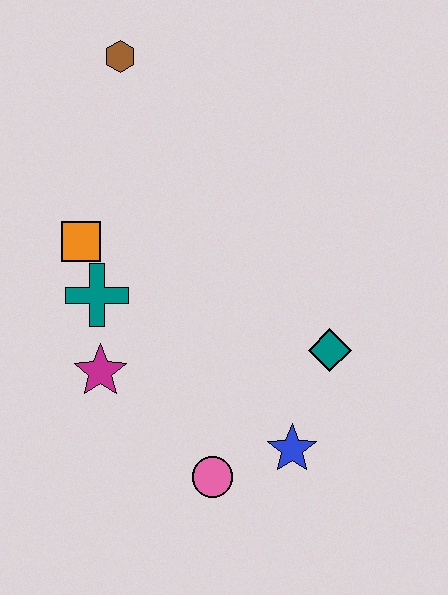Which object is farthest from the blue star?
The brown hexagon is farthest from the blue star.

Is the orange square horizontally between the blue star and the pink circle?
No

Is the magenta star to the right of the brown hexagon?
No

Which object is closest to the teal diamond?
The blue star is closest to the teal diamond.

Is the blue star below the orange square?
Yes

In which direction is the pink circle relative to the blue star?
The pink circle is to the left of the blue star.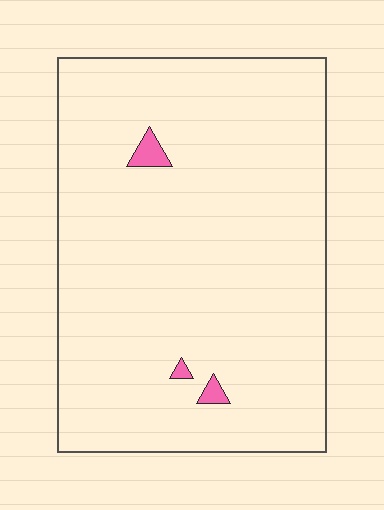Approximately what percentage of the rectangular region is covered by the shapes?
Approximately 0%.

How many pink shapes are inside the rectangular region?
3.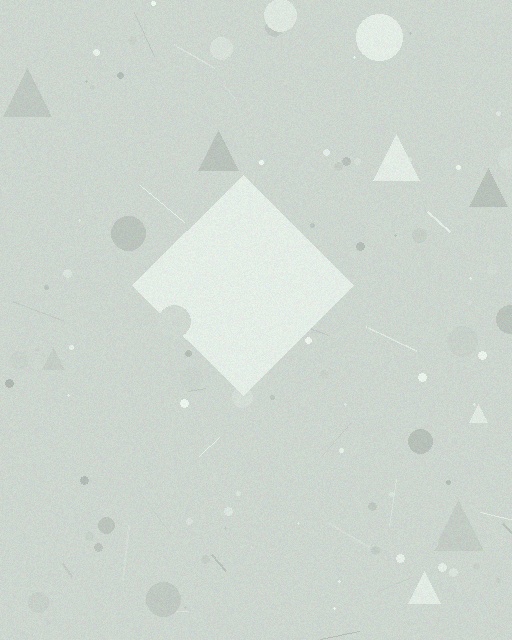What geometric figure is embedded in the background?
A diamond is embedded in the background.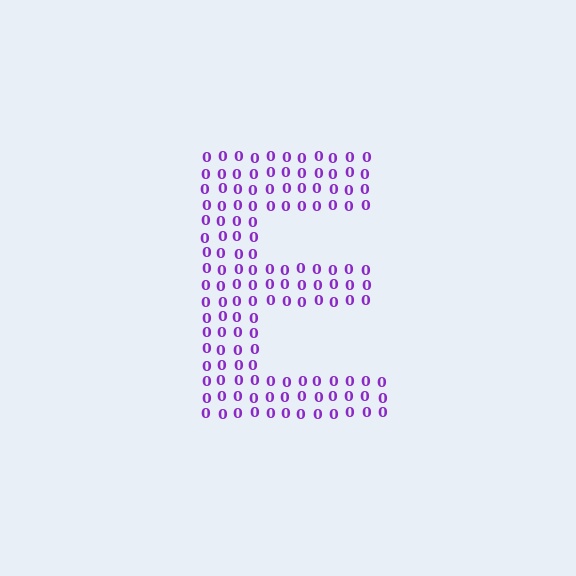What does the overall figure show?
The overall figure shows the letter E.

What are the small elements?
The small elements are digit 0's.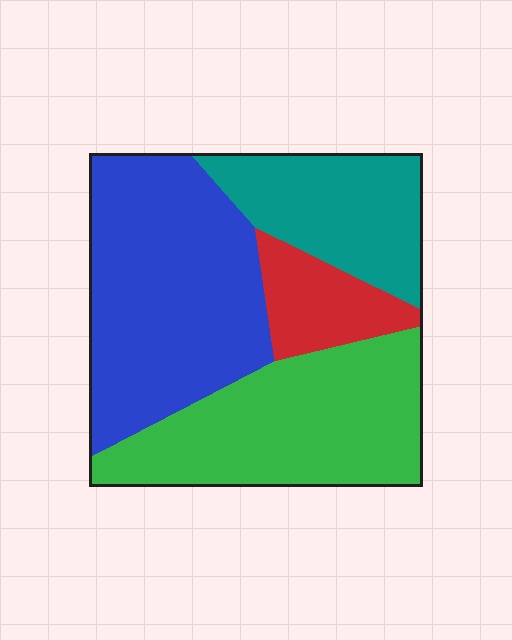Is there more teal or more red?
Teal.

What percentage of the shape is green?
Green covers 32% of the shape.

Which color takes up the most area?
Blue, at roughly 40%.